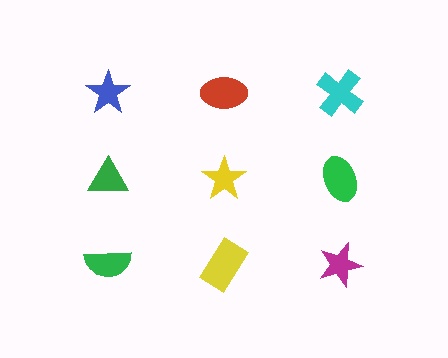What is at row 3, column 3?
A magenta star.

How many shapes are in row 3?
3 shapes.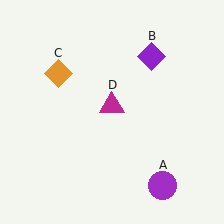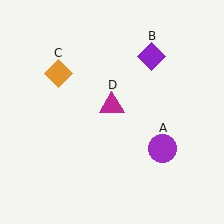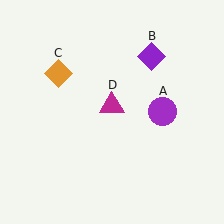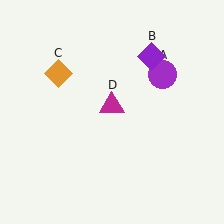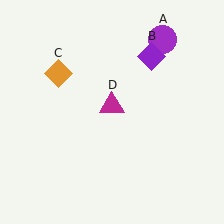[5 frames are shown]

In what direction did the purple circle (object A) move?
The purple circle (object A) moved up.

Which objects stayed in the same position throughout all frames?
Purple diamond (object B) and orange diamond (object C) and magenta triangle (object D) remained stationary.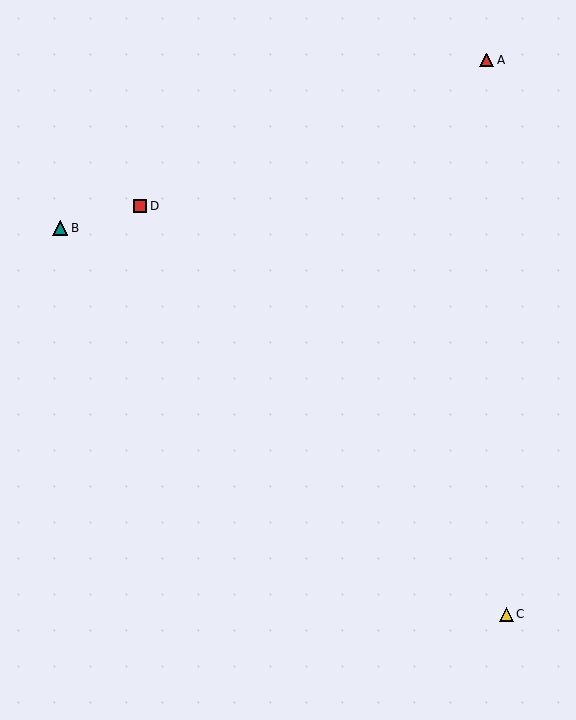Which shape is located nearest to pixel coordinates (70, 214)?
The teal triangle (labeled B) at (60, 228) is nearest to that location.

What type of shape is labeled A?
Shape A is a red triangle.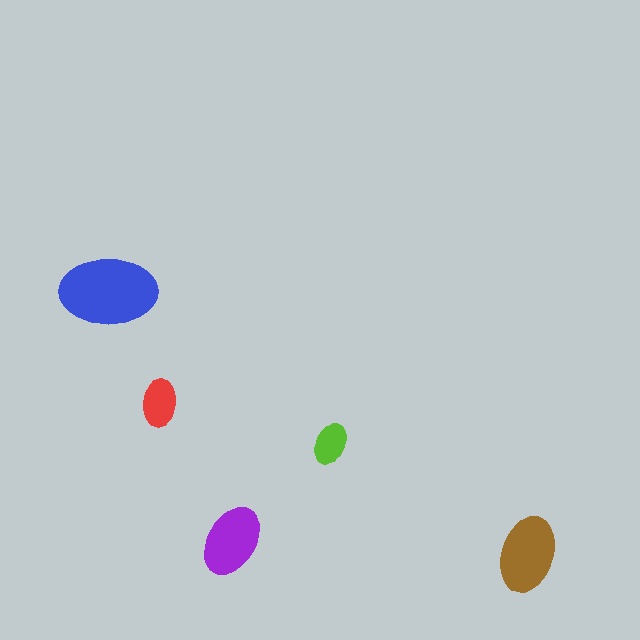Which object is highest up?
The blue ellipse is topmost.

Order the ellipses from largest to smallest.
the blue one, the brown one, the purple one, the red one, the lime one.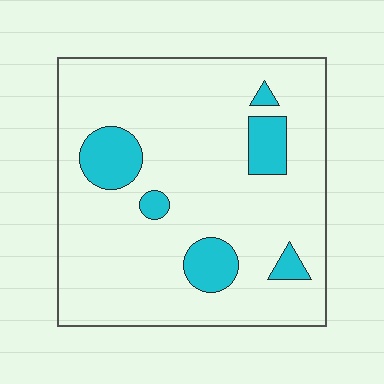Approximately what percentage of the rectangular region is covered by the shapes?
Approximately 15%.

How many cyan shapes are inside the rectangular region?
6.